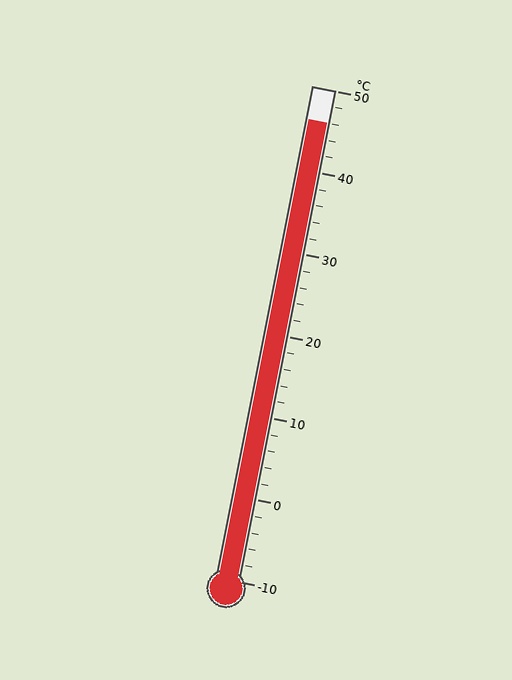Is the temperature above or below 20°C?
The temperature is above 20°C.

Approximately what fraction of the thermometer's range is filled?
The thermometer is filled to approximately 95% of its range.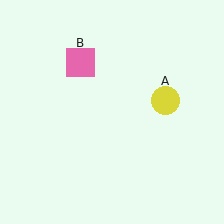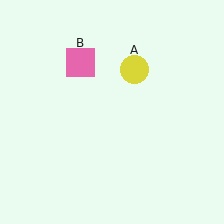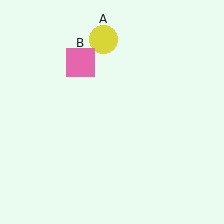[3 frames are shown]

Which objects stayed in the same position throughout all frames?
Pink square (object B) remained stationary.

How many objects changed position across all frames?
1 object changed position: yellow circle (object A).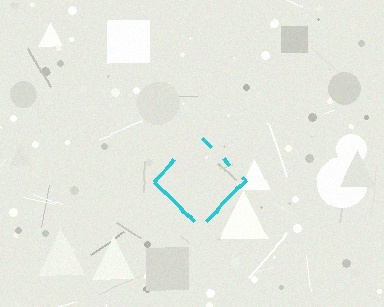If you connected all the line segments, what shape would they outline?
They would outline a diamond.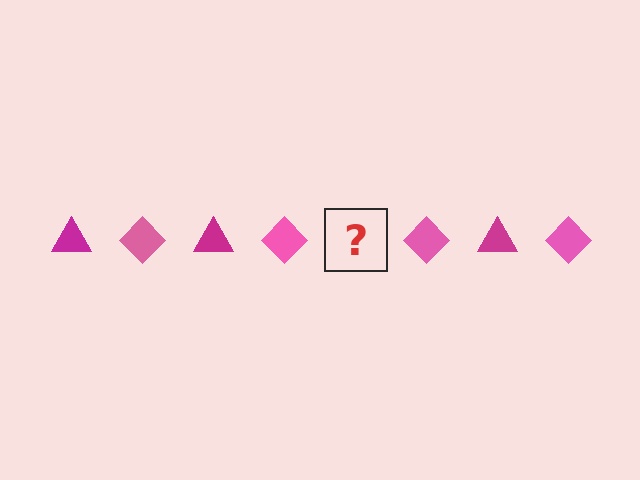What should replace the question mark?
The question mark should be replaced with a magenta triangle.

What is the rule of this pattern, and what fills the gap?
The rule is that the pattern alternates between magenta triangle and pink diamond. The gap should be filled with a magenta triangle.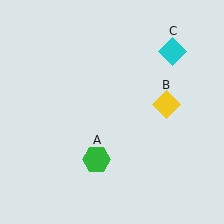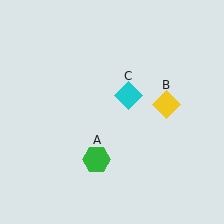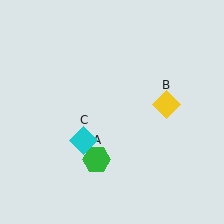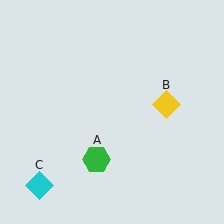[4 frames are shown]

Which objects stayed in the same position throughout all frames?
Green hexagon (object A) and yellow diamond (object B) remained stationary.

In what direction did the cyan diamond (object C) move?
The cyan diamond (object C) moved down and to the left.